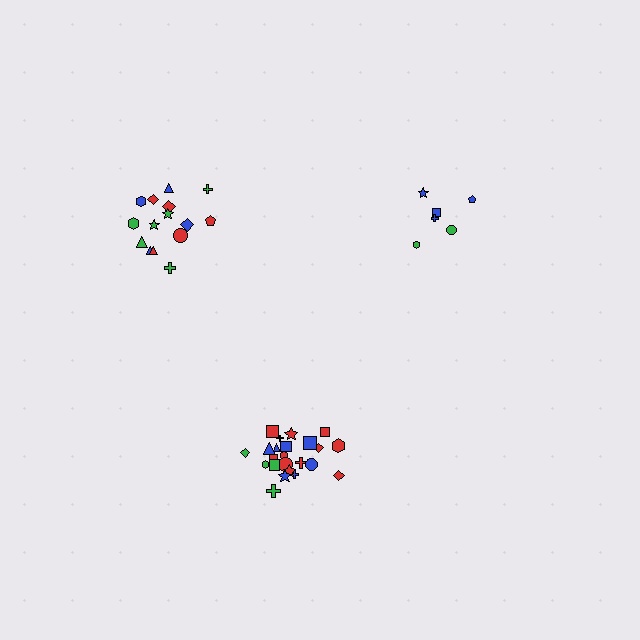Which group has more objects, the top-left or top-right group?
The top-left group.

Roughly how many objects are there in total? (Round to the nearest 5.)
Roughly 45 objects in total.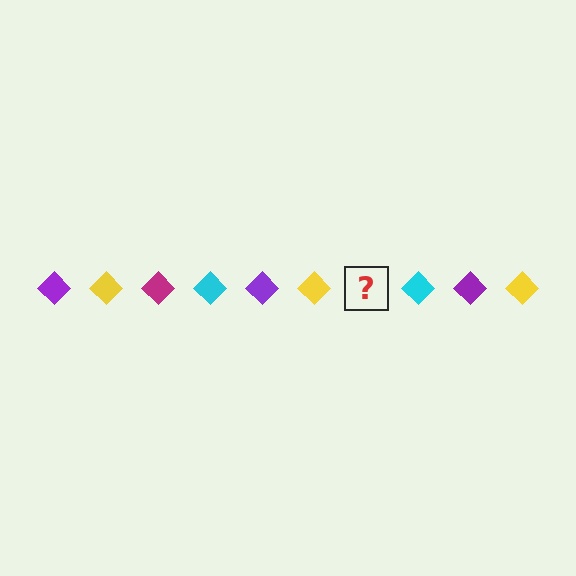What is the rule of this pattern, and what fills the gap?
The rule is that the pattern cycles through purple, yellow, magenta, cyan diamonds. The gap should be filled with a magenta diamond.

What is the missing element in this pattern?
The missing element is a magenta diamond.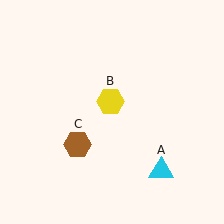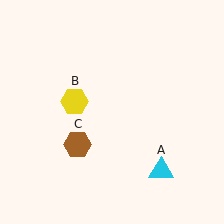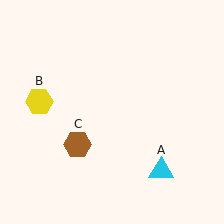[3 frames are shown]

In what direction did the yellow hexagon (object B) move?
The yellow hexagon (object B) moved left.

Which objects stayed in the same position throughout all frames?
Cyan triangle (object A) and brown hexagon (object C) remained stationary.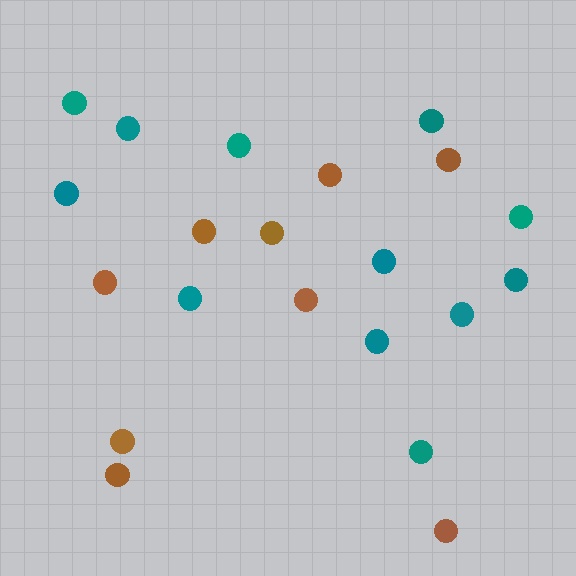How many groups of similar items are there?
There are 2 groups: one group of brown circles (9) and one group of teal circles (12).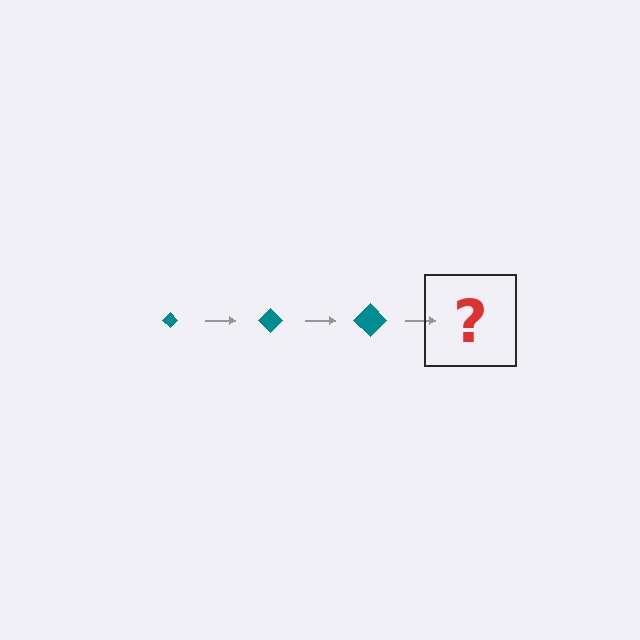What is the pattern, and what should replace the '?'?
The pattern is that the diamond gets progressively larger each step. The '?' should be a teal diamond, larger than the previous one.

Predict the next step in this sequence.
The next step is a teal diamond, larger than the previous one.